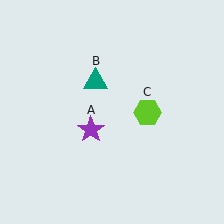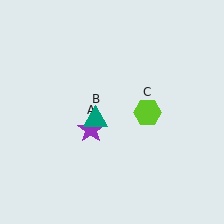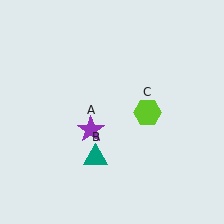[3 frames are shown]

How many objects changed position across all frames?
1 object changed position: teal triangle (object B).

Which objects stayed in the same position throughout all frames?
Purple star (object A) and lime hexagon (object C) remained stationary.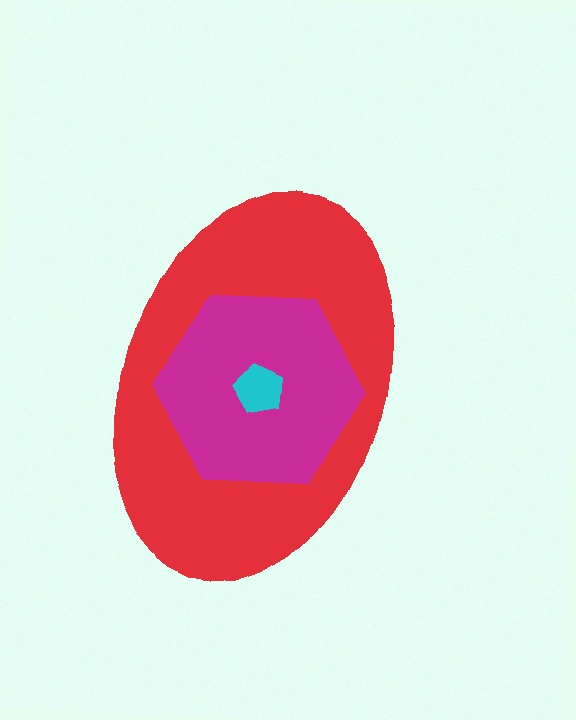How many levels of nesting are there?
3.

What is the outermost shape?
The red ellipse.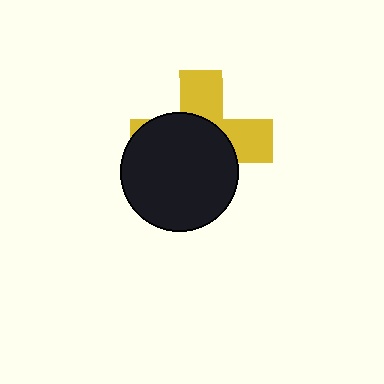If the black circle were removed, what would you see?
You would see the complete yellow cross.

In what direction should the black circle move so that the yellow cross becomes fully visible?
The black circle should move toward the lower-left. That is the shortest direction to clear the overlap and leave the yellow cross fully visible.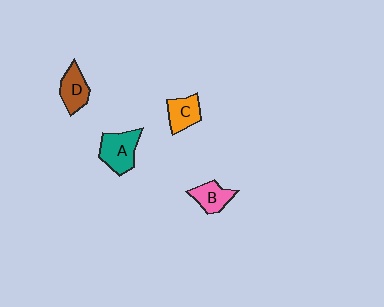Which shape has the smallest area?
Shape B (pink).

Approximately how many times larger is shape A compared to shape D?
Approximately 1.3 times.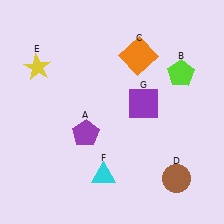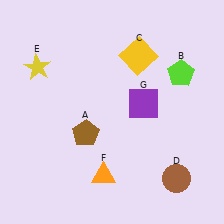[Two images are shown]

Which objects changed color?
A changed from purple to brown. C changed from orange to yellow. F changed from cyan to orange.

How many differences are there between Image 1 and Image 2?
There are 3 differences between the two images.